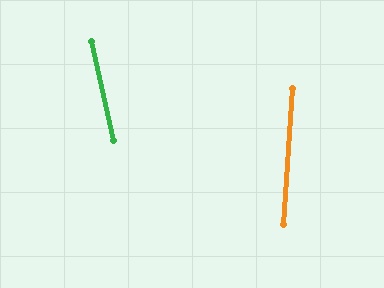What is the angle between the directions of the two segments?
Approximately 16 degrees.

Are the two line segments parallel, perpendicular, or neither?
Neither parallel nor perpendicular — they differ by about 16°.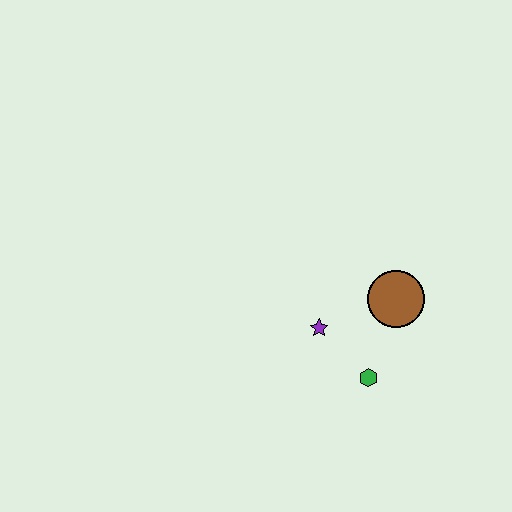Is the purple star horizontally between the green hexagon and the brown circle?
No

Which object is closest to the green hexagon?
The purple star is closest to the green hexagon.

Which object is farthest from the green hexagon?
The brown circle is farthest from the green hexagon.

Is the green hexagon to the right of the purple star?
Yes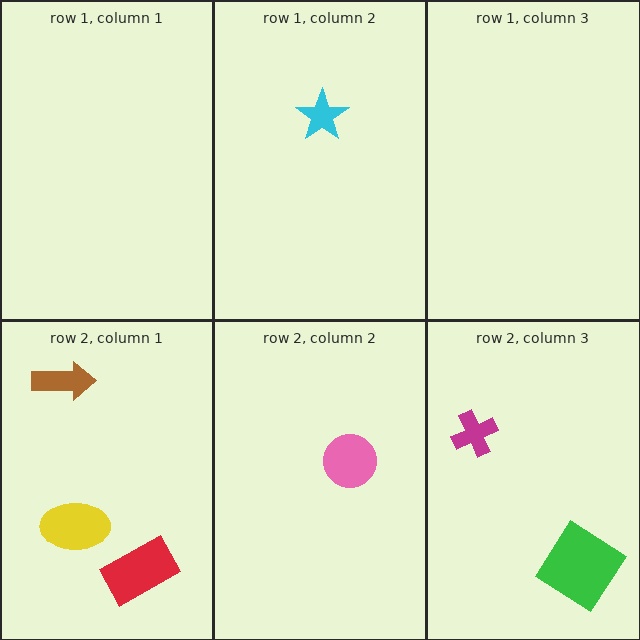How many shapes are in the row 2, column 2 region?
1.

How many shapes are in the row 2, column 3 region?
2.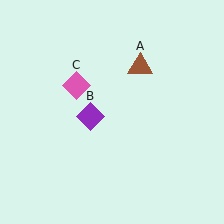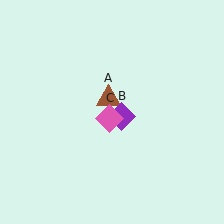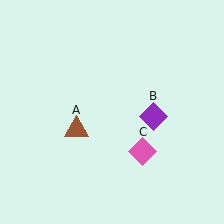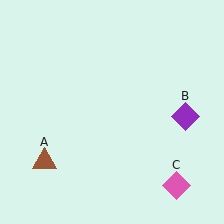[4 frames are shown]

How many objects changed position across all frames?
3 objects changed position: brown triangle (object A), purple diamond (object B), pink diamond (object C).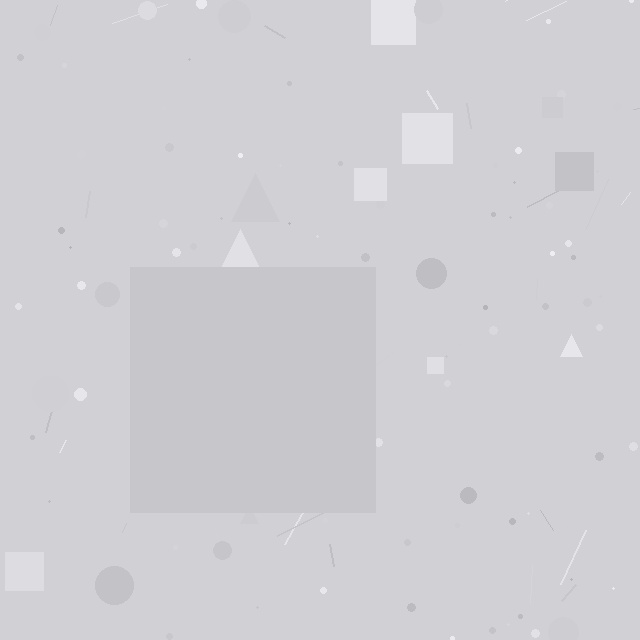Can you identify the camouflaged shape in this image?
The camouflaged shape is a square.